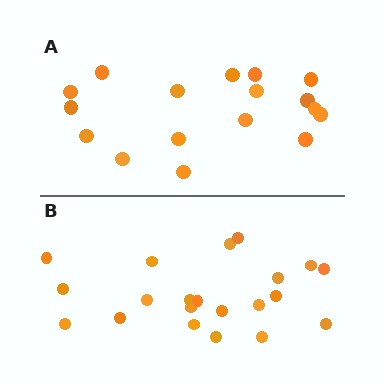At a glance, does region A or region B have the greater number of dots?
Region B (the bottom region) has more dots.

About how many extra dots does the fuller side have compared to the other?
Region B has about 4 more dots than region A.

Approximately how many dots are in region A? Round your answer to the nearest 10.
About 20 dots. (The exact count is 17, which rounds to 20.)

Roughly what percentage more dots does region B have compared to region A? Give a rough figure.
About 25% more.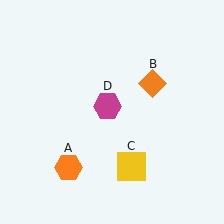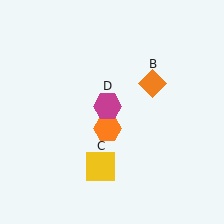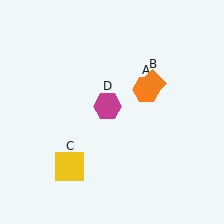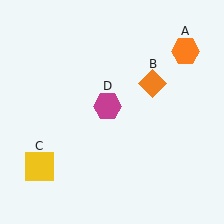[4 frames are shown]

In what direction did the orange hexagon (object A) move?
The orange hexagon (object A) moved up and to the right.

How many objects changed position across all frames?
2 objects changed position: orange hexagon (object A), yellow square (object C).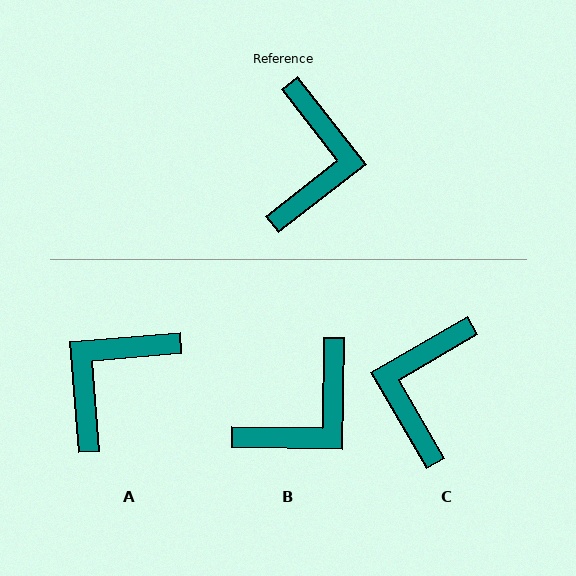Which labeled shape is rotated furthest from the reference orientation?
C, about 172 degrees away.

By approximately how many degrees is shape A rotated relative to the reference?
Approximately 147 degrees counter-clockwise.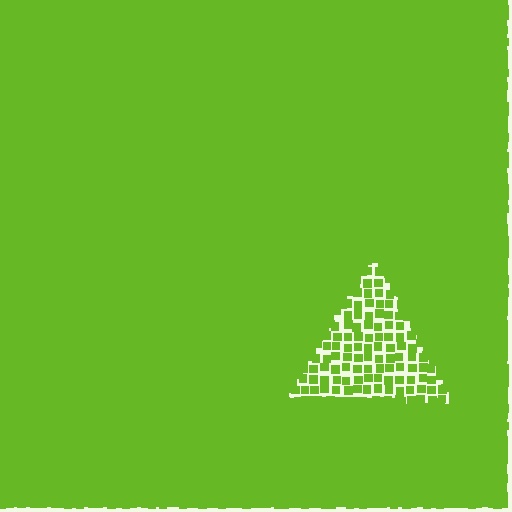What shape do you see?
I see a triangle.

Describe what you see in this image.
The image contains small lime elements arranged at two different densities. A triangle-shaped region is visible where the elements are less densely packed than the surrounding area.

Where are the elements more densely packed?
The elements are more densely packed outside the triangle boundary.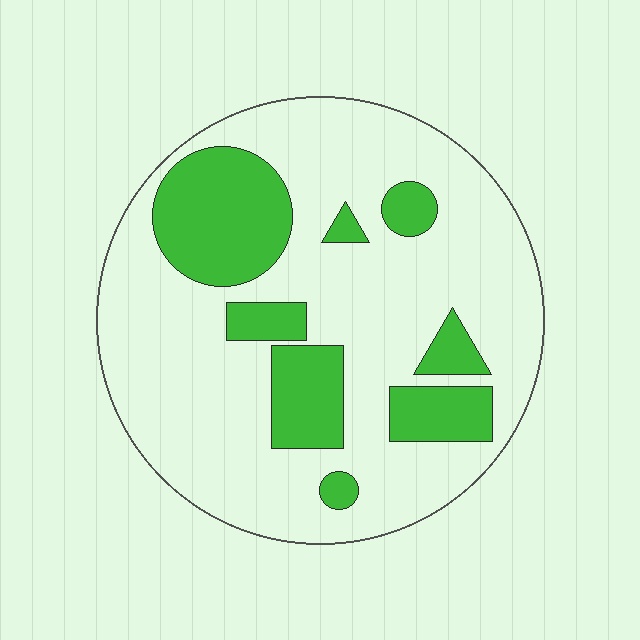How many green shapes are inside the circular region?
8.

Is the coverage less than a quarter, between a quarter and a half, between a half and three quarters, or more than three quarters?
Between a quarter and a half.